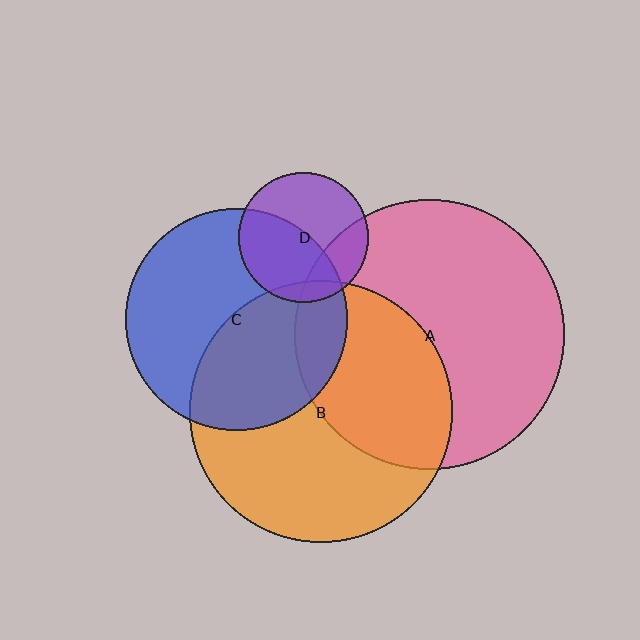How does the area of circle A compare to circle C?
Approximately 1.5 times.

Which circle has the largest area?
Circle A (pink).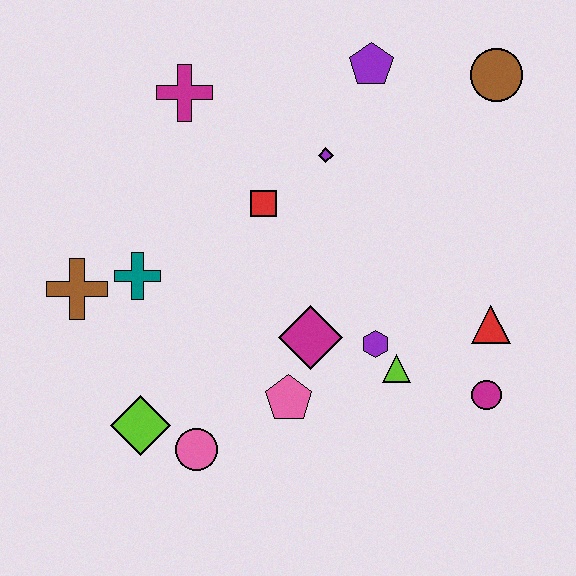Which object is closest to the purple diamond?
The red square is closest to the purple diamond.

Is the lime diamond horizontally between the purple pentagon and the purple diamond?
No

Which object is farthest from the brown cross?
The brown circle is farthest from the brown cross.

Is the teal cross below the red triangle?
No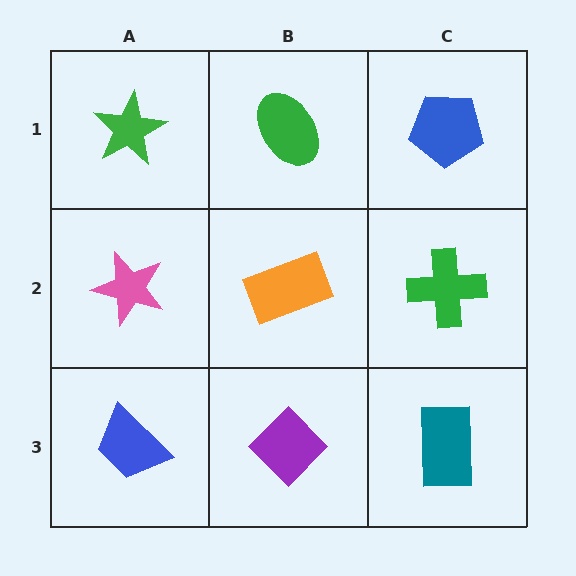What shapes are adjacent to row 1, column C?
A green cross (row 2, column C), a green ellipse (row 1, column B).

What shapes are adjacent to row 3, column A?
A pink star (row 2, column A), a purple diamond (row 3, column B).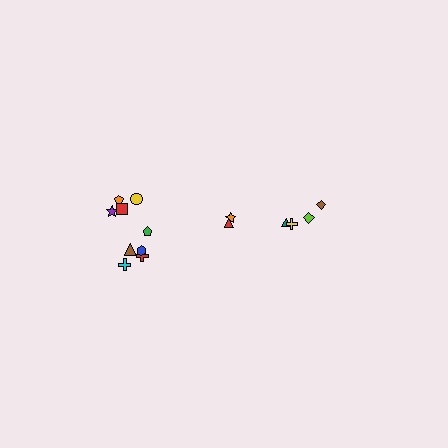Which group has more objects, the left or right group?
The left group.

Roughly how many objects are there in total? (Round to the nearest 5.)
Roughly 15 objects in total.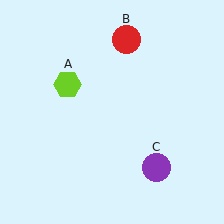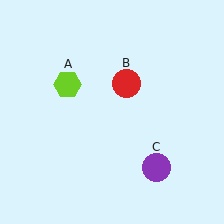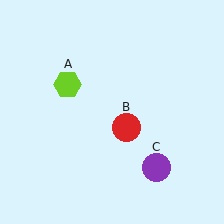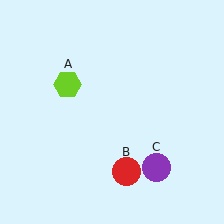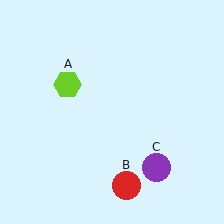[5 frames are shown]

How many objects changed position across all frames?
1 object changed position: red circle (object B).